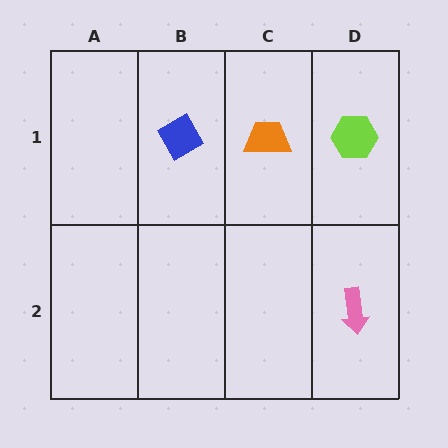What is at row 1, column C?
An orange trapezoid.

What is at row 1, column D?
A lime hexagon.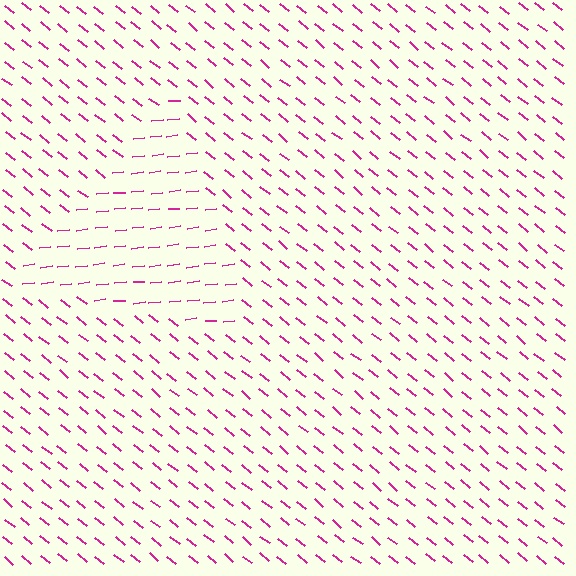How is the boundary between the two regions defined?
The boundary is defined purely by a change in line orientation (approximately 45 degrees difference). All lines are the same color and thickness.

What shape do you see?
I see a triangle.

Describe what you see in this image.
The image is filled with small magenta line segments. A triangle region in the image has lines oriented differently from the surrounding lines, creating a visible texture boundary.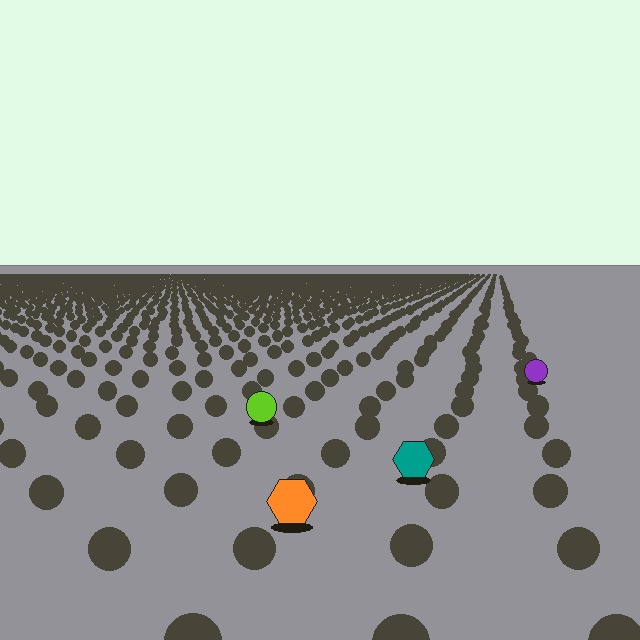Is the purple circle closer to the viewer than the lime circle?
No. The lime circle is closer — you can tell from the texture gradient: the ground texture is coarser near it.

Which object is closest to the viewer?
The orange hexagon is closest. The texture marks near it are larger and more spread out.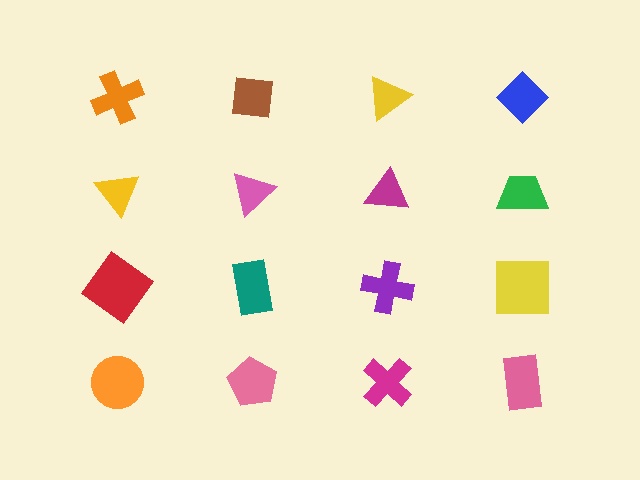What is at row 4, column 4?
A pink rectangle.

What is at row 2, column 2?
A pink triangle.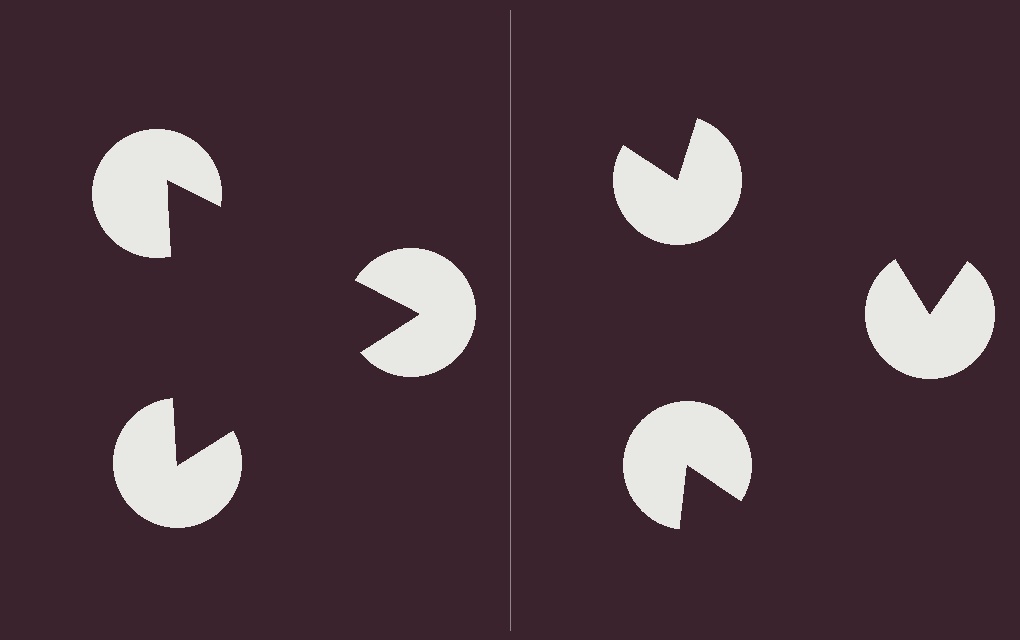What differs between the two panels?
The pac-man discs are positioned identically on both sides; only the wedge orientations differ. On the left they align to a triangle; on the right they are misaligned.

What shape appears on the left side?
An illusory triangle.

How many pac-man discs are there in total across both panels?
6 — 3 on each side.